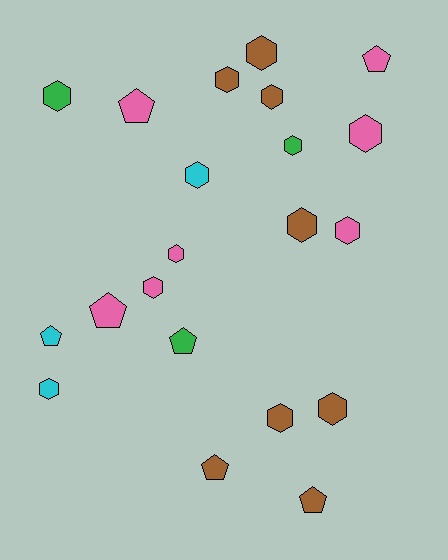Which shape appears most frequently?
Hexagon, with 14 objects.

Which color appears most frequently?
Brown, with 8 objects.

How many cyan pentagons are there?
There is 1 cyan pentagon.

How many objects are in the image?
There are 21 objects.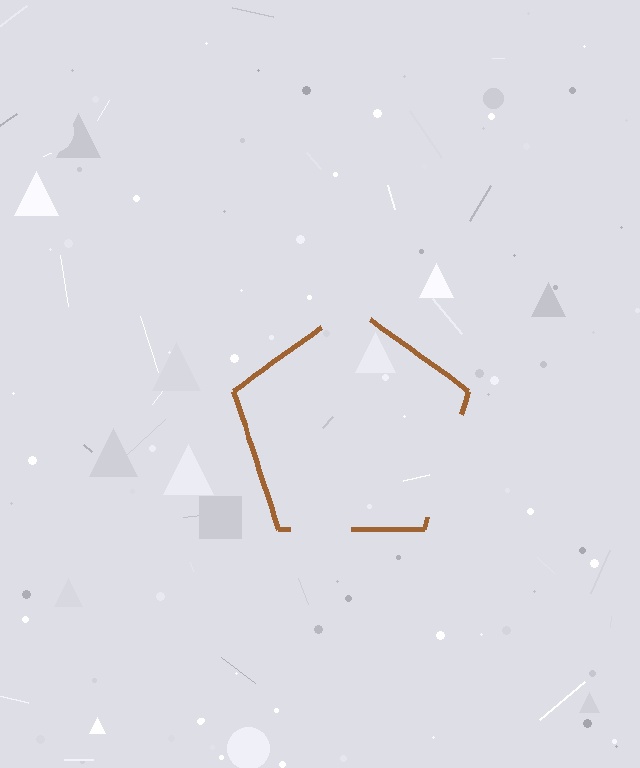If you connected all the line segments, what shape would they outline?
They would outline a pentagon.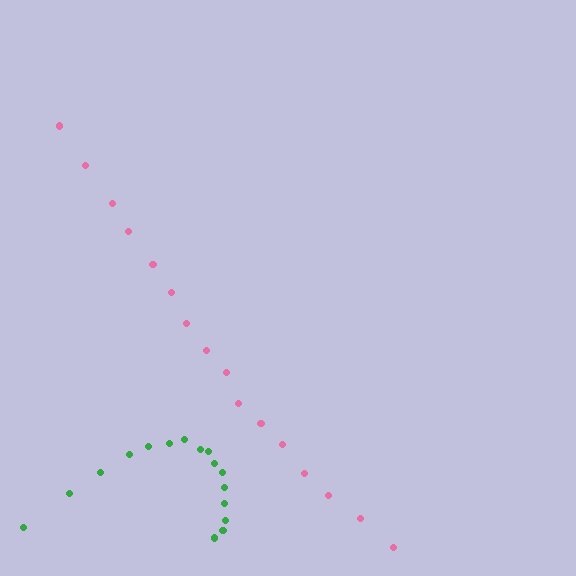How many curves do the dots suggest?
There are 2 distinct paths.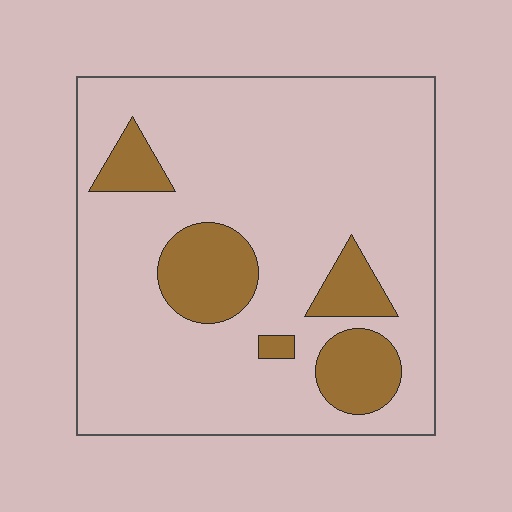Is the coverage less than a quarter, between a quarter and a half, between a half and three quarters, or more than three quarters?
Less than a quarter.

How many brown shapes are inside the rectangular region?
5.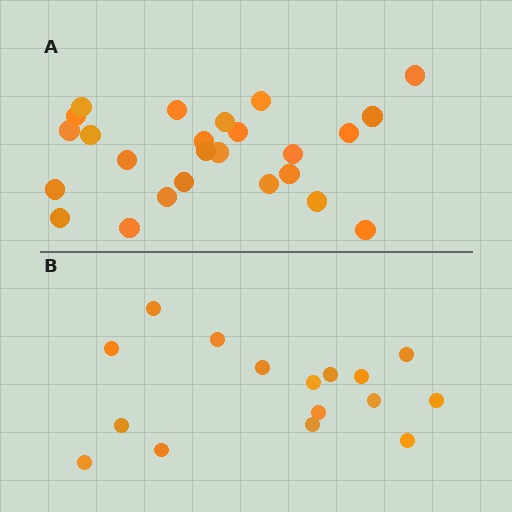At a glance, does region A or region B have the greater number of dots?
Region A (the top region) has more dots.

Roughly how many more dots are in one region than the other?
Region A has roughly 8 or so more dots than region B.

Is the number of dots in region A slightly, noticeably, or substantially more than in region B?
Region A has substantially more. The ratio is roughly 1.6 to 1.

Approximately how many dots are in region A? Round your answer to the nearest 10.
About 20 dots. (The exact count is 25, which rounds to 20.)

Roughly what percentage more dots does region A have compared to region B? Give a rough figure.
About 55% more.